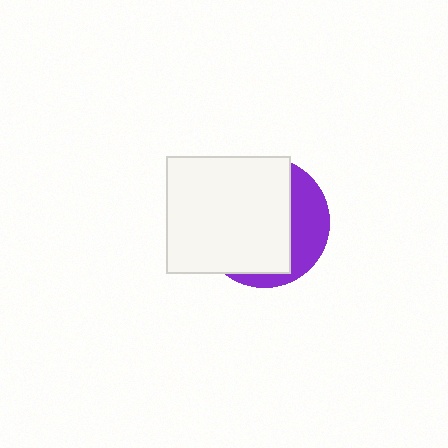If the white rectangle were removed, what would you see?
You would see the complete purple circle.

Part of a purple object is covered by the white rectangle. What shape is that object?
It is a circle.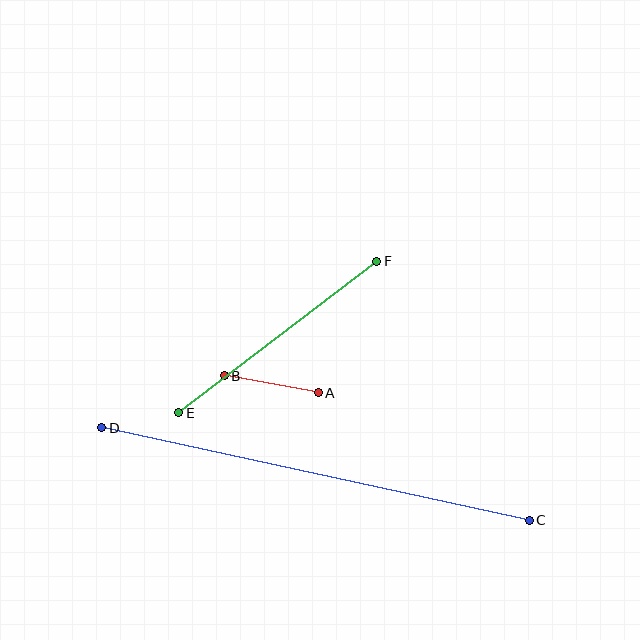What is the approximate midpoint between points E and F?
The midpoint is at approximately (278, 337) pixels.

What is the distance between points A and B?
The distance is approximately 95 pixels.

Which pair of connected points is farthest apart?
Points C and D are farthest apart.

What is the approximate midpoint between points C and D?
The midpoint is at approximately (315, 474) pixels.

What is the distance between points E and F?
The distance is approximately 249 pixels.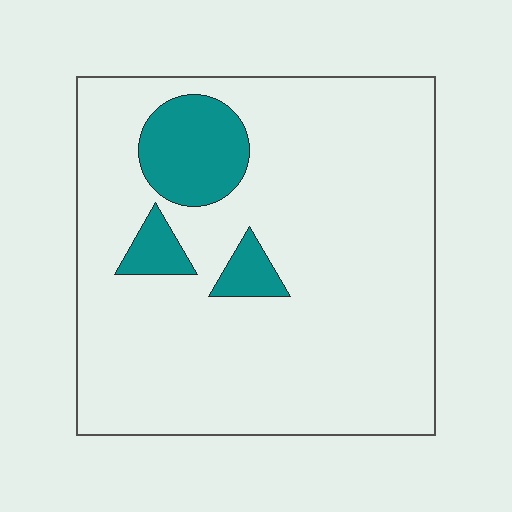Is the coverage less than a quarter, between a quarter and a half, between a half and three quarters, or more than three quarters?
Less than a quarter.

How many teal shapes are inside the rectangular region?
3.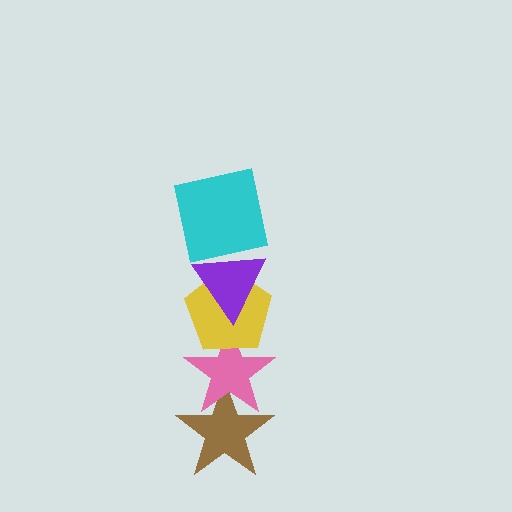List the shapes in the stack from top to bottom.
From top to bottom: the cyan square, the purple triangle, the yellow pentagon, the pink star, the brown star.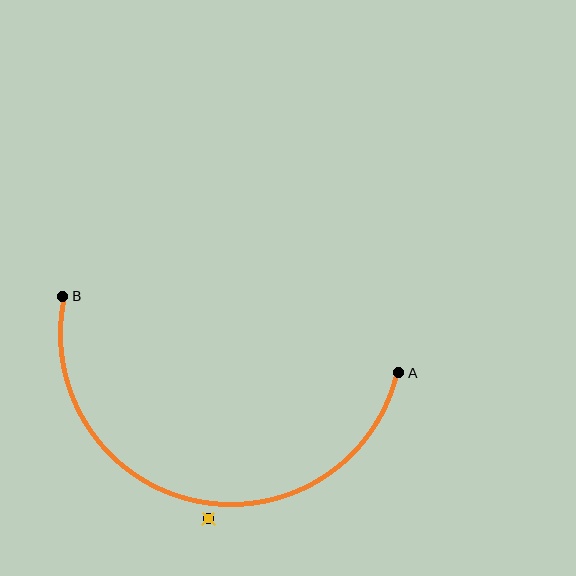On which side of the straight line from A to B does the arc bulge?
The arc bulges below the straight line connecting A and B.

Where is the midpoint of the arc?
The arc midpoint is the point on the curve farthest from the straight line joining A and B. It sits below that line.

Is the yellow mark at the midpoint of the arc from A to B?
No — the yellow mark does not lie on the arc at all. It sits slightly outside the curve.